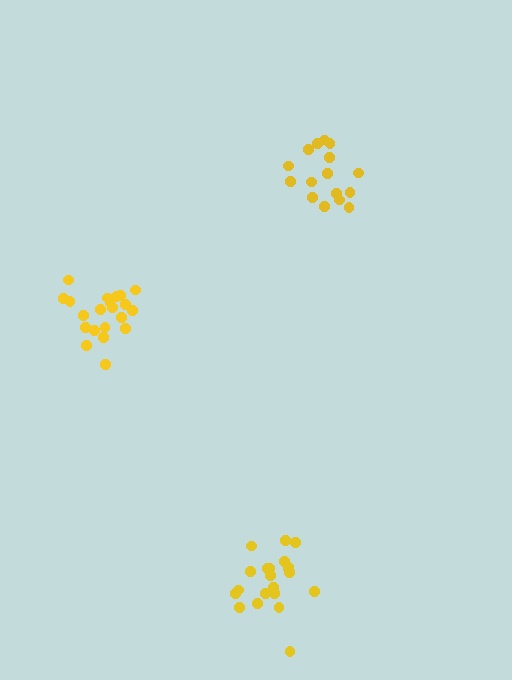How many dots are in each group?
Group 1: 21 dots, Group 2: 21 dots, Group 3: 16 dots (58 total).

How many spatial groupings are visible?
There are 3 spatial groupings.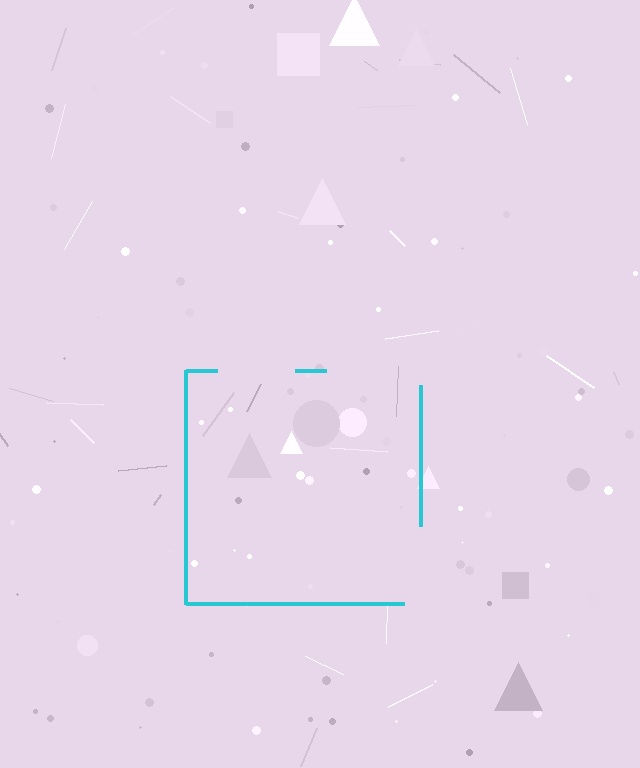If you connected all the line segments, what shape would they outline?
They would outline a square.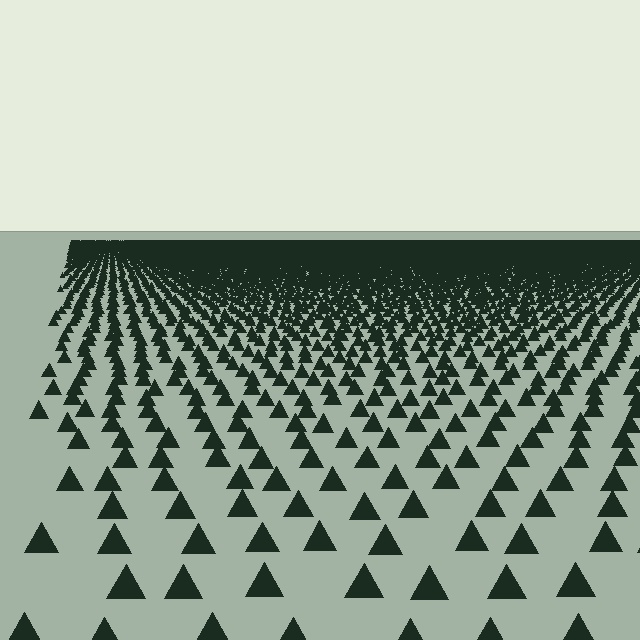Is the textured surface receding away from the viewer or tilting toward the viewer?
The surface is receding away from the viewer. Texture elements get smaller and denser toward the top.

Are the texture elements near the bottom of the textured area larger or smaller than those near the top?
Larger. Near the bottom, elements are closer to the viewer and appear at a bigger on-screen size.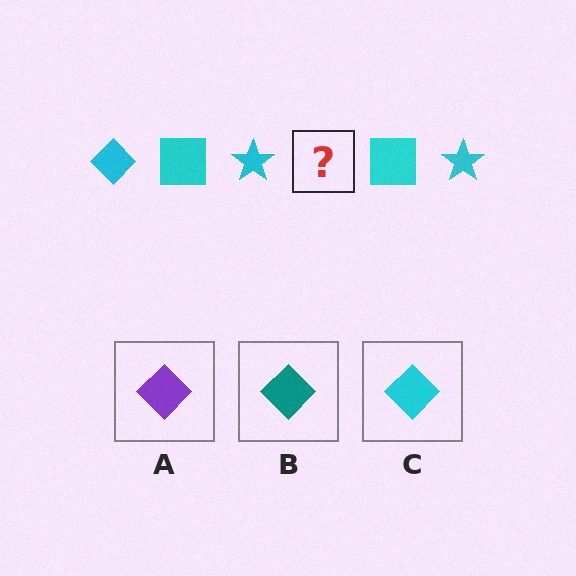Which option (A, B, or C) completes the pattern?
C.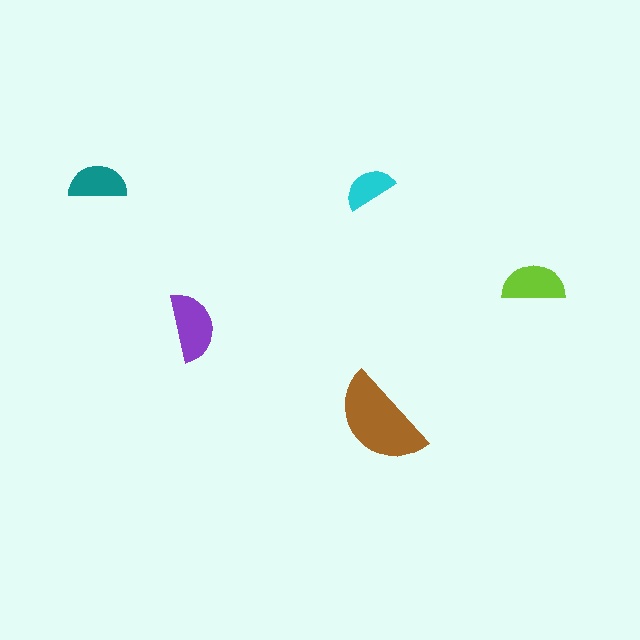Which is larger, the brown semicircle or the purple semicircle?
The brown one.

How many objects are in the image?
There are 5 objects in the image.